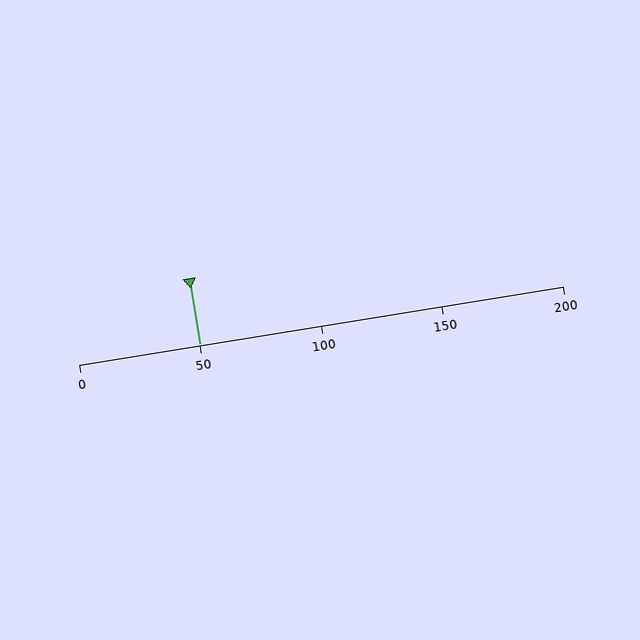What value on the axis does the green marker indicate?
The marker indicates approximately 50.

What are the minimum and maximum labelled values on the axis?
The axis runs from 0 to 200.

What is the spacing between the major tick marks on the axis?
The major ticks are spaced 50 apart.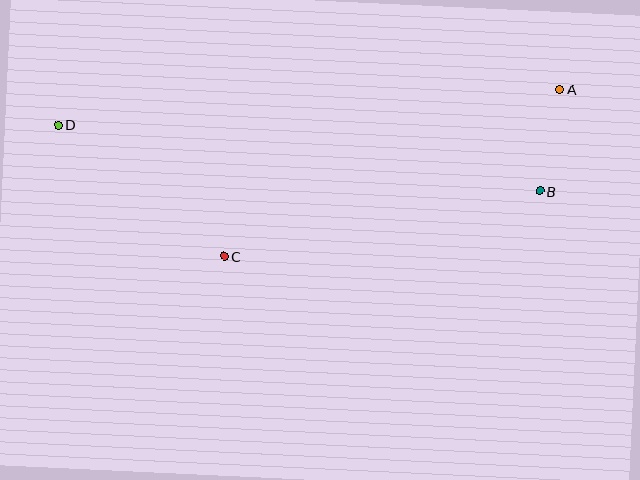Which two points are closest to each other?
Points A and B are closest to each other.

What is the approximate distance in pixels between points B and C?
The distance between B and C is approximately 322 pixels.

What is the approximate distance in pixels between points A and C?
The distance between A and C is approximately 375 pixels.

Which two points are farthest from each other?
Points A and D are farthest from each other.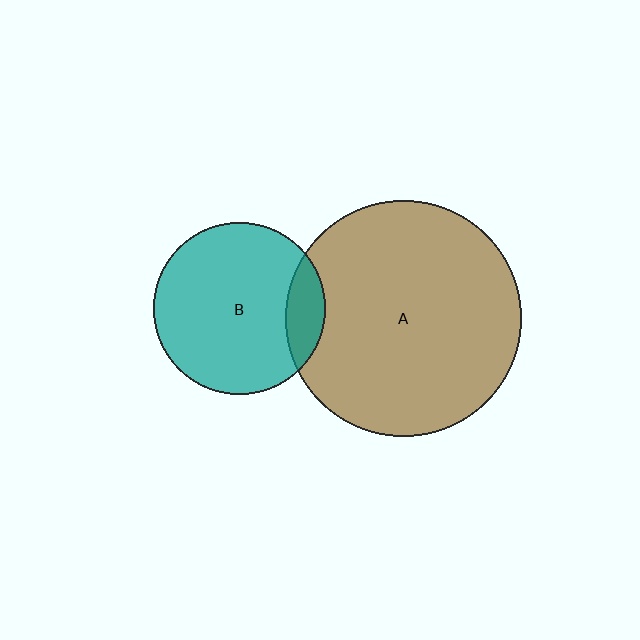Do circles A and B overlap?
Yes.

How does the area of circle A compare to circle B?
Approximately 1.9 times.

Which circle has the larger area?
Circle A (brown).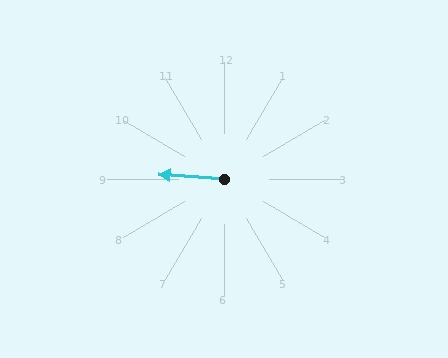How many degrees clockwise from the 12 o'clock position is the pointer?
Approximately 274 degrees.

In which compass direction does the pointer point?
West.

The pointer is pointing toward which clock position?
Roughly 9 o'clock.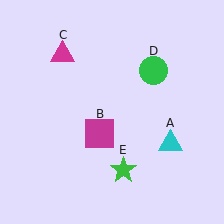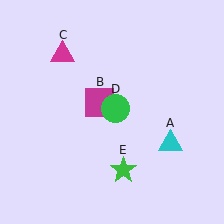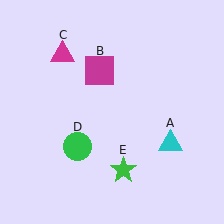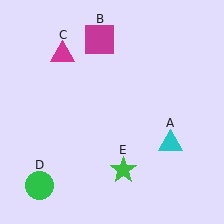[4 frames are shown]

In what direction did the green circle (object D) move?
The green circle (object D) moved down and to the left.